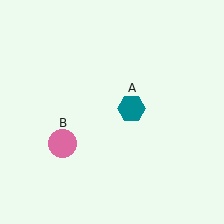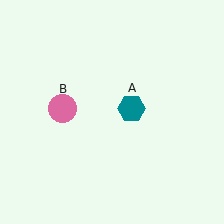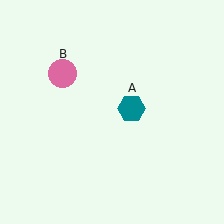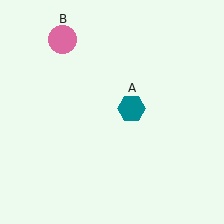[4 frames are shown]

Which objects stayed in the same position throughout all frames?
Teal hexagon (object A) remained stationary.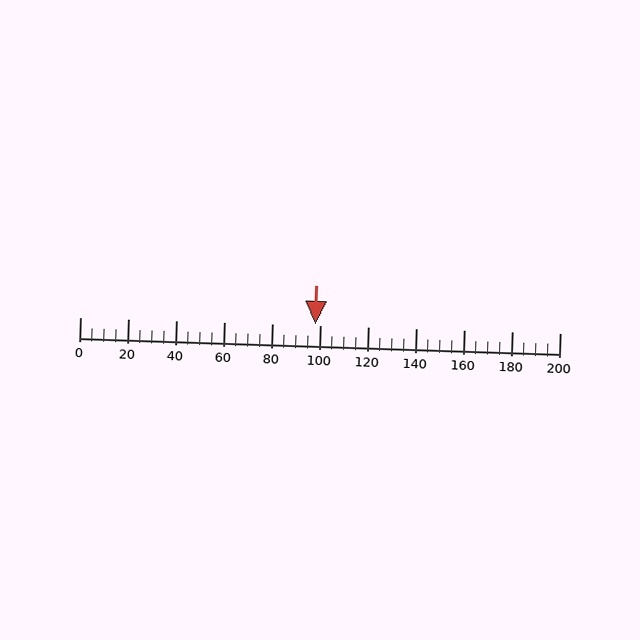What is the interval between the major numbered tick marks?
The major tick marks are spaced 20 units apart.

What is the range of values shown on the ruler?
The ruler shows values from 0 to 200.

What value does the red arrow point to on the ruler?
The red arrow points to approximately 98.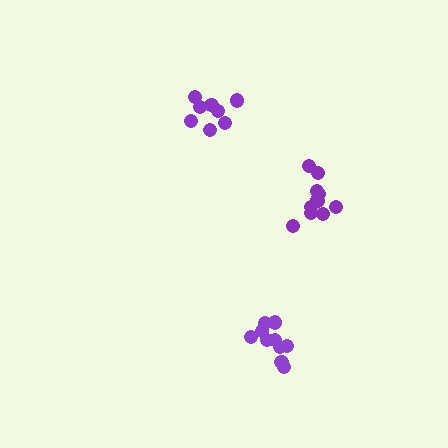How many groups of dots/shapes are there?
There are 3 groups.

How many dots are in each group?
Group 1: 8 dots, Group 2: 11 dots, Group 3: 10 dots (29 total).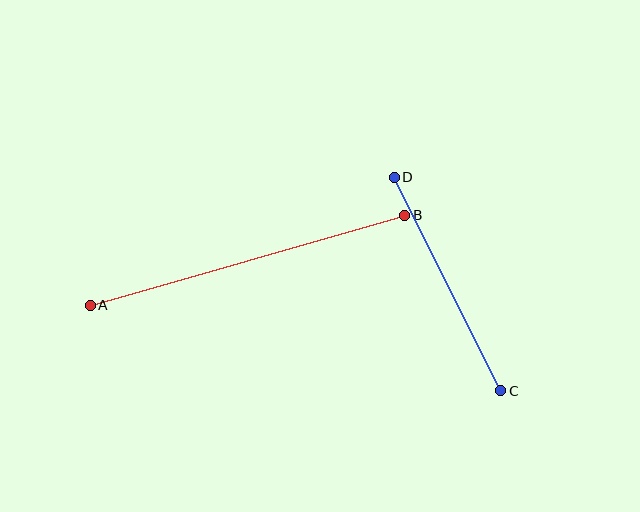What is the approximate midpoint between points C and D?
The midpoint is at approximately (447, 284) pixels.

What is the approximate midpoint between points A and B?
The midpoint is at approximately (248, 260) pixels.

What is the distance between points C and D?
The distance is approximately 239 pixels.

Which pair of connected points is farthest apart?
Points A and B are farthest apart.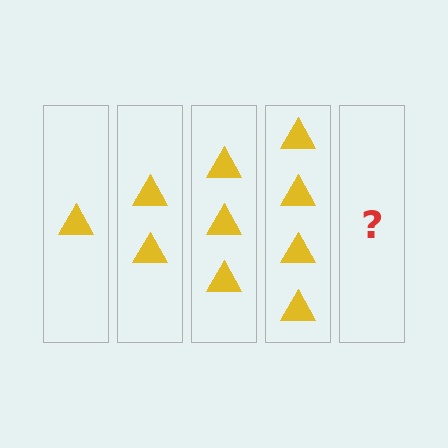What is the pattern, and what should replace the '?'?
The pattern is that each step adds one more triangle. The '?' should be 5 triangles.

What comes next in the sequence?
The next element should be 5 triangles.